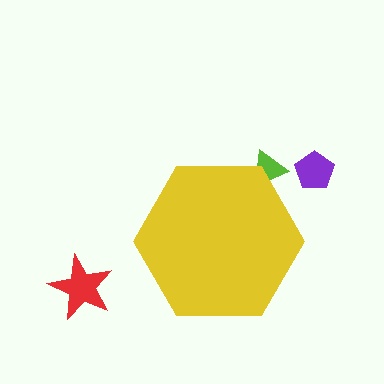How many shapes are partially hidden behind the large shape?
1 shape is partially hidden.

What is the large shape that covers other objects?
A yellow hexagon.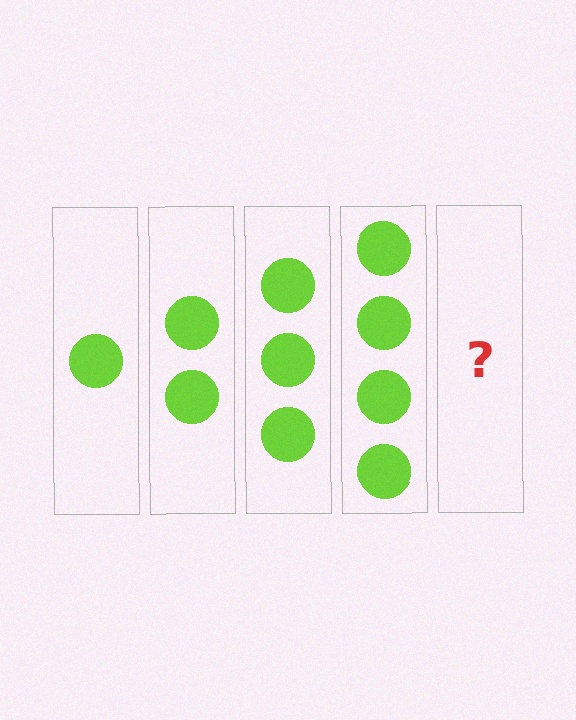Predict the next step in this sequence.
The next step is 5 circles.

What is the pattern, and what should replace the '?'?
The pattern is that each step adds one more circle. The '?' should be 5 circles.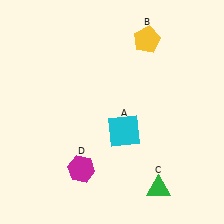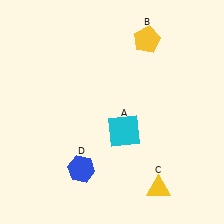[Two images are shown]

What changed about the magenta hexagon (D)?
In Image 1, D is magenta. In Image 2, it changed to blue.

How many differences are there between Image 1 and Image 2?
There are 2 differences between the two images.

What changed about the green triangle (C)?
In Image 1, C is green. In Image 2, it changed to yellow.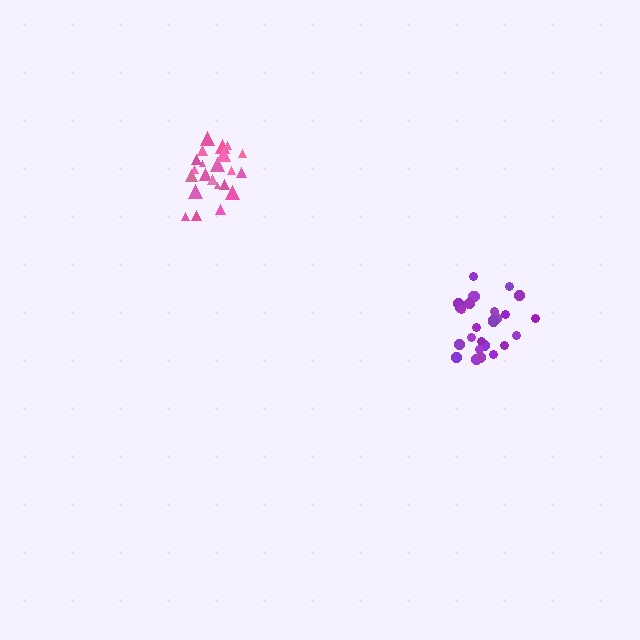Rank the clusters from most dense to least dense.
purple, pink.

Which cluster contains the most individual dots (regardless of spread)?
Purple (27).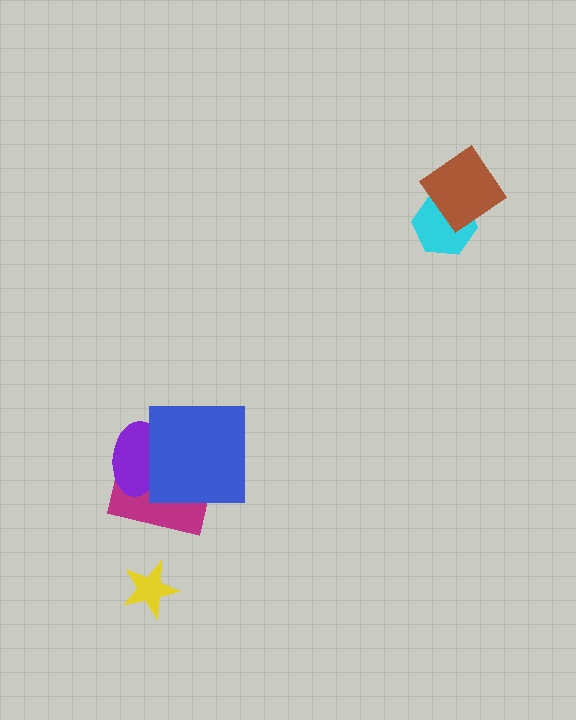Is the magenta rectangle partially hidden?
Yes, it is partially covered by another shape.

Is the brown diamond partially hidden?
No, no other shape covers it.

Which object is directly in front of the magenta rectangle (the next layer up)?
The purple ellipse is directly in front of the magenta rectangle.